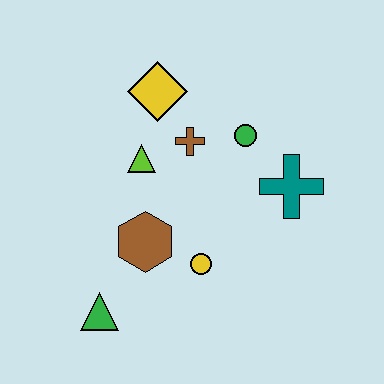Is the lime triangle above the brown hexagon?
Yes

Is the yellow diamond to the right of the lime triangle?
Yes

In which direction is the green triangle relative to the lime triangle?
The green triangle is below the lime triangle.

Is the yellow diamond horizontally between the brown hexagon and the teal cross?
Yes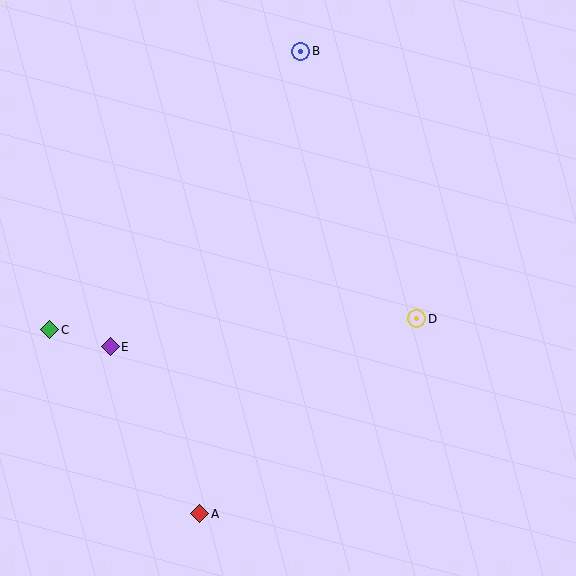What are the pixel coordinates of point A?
Point A is at (200, 514).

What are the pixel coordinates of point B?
Point B is at (301, 51).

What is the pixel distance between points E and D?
The distance between E and D is 308 pixels.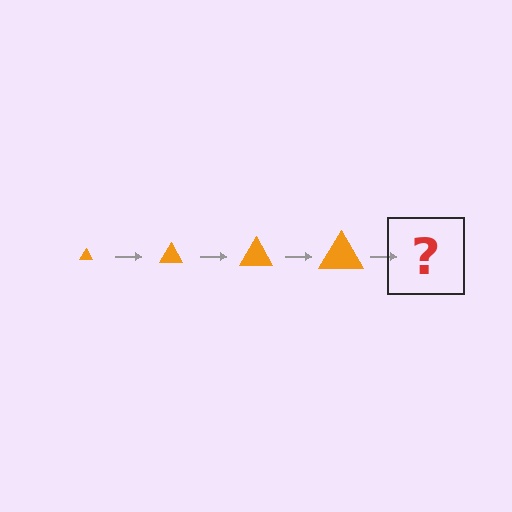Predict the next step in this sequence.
The next step is an orange triangle, larger than the previous one.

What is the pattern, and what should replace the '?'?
The pattern is that the triangle gets progressively larger each step. The '?' should be an orange triangle, larger than the previous one.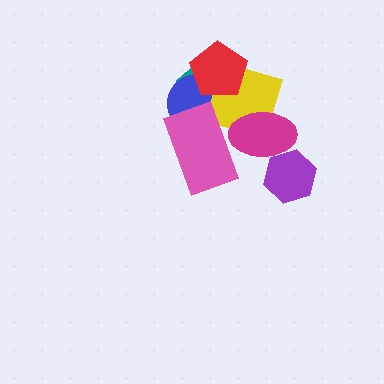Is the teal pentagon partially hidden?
Yes, it is partially covered by another shape.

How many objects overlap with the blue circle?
4 objects overlap with the blue circle.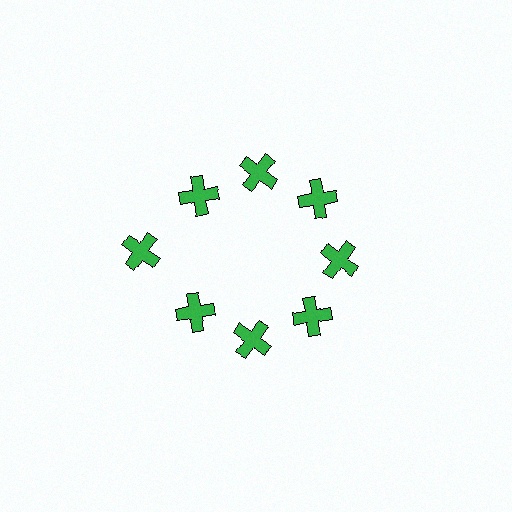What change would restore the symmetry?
The symmetry would be restored by moving it inward, back onto the ring so that all 8 crosses sit at equal angles and equal distance from the center.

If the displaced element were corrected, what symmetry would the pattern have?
It would have 8-fold rotational symmetry — the pattern would map onto itself every 45 degrees.